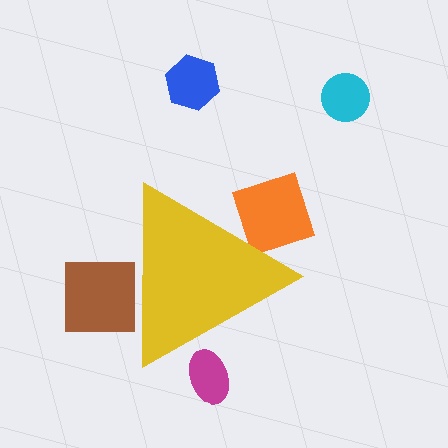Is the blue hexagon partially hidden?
No, the blue hexagon is fully visible.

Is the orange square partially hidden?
Yes, the orange square is partially hidden behind the yellow triangle.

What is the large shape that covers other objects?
A yellow triangle.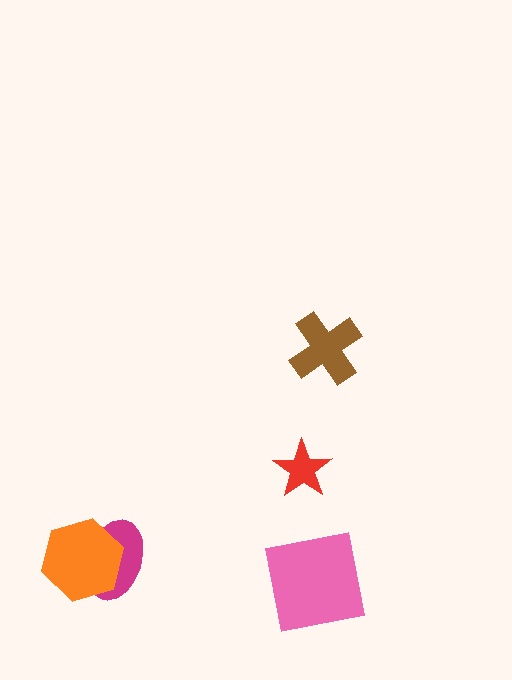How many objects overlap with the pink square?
0 objects overlap with the pink square.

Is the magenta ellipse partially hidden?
Yes, it is partially covered by another shape.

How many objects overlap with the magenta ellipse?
1 object overlaps with the magenta ellipse.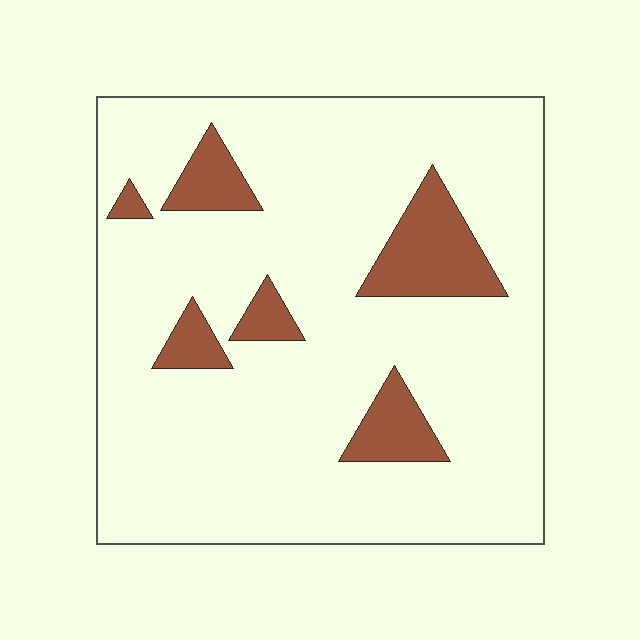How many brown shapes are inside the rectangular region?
6.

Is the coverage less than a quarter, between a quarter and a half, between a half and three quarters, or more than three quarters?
Less than a quarter.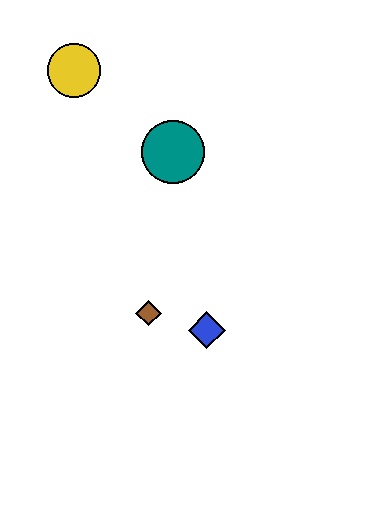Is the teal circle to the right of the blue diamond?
No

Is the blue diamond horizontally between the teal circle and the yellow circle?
No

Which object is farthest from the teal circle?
The blue diamond is farthest from the teal circle.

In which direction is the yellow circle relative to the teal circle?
The yellow circle is to the left of the teal circle.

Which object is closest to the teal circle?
The yellow circle is closest to the teal circle.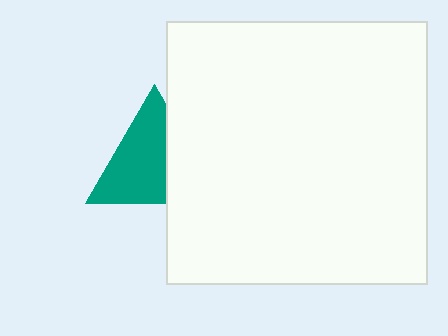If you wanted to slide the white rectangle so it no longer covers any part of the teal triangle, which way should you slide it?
Slide it right — that is the most direct way to separate the two shapes.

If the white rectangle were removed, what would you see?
You would see the complete teal triangle.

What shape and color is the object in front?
The object in front is a white rectangle.